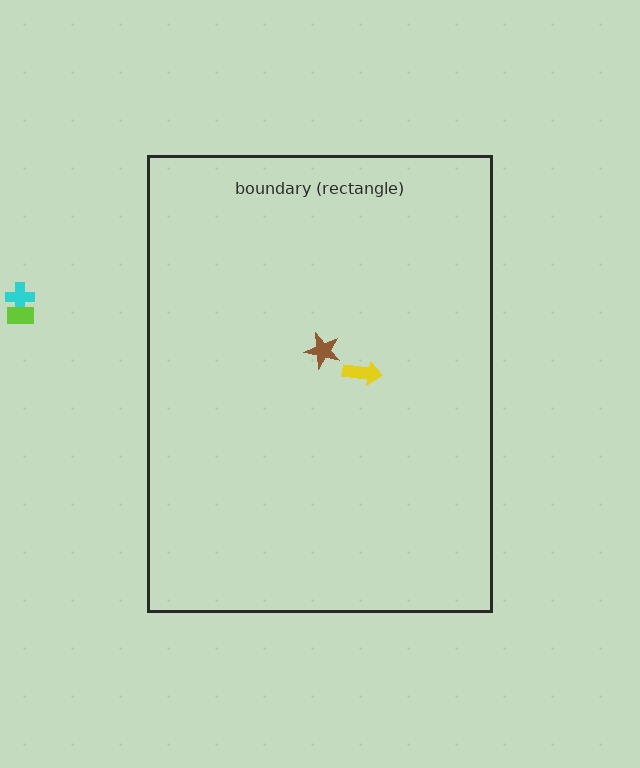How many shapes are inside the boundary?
2 inside, 2 outside.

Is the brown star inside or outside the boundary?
Inside.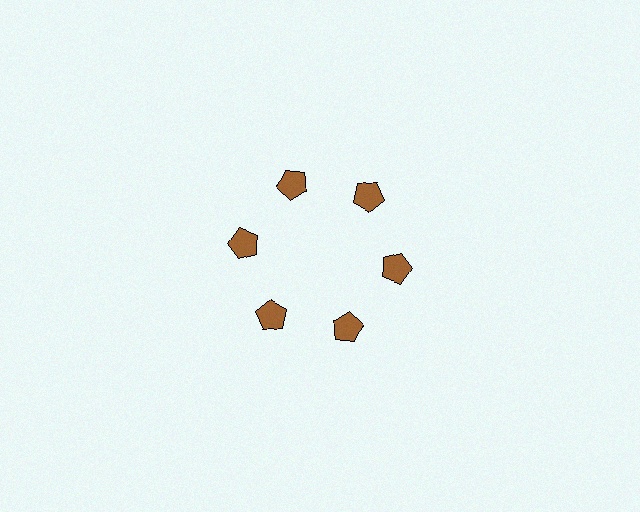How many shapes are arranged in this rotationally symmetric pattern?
There are 6 shapes, arranged in 6 groups of 1.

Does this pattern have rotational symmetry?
Yes, this pattern has 6-fold rotational symmetry. It looks the same after rotating 60 degrees around the center.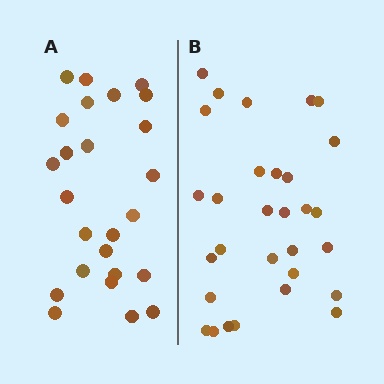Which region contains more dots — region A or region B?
Region B (the right region) has more dots.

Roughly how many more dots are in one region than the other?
Region B has about 5 more dots than region A.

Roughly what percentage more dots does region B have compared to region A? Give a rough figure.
About 20% more.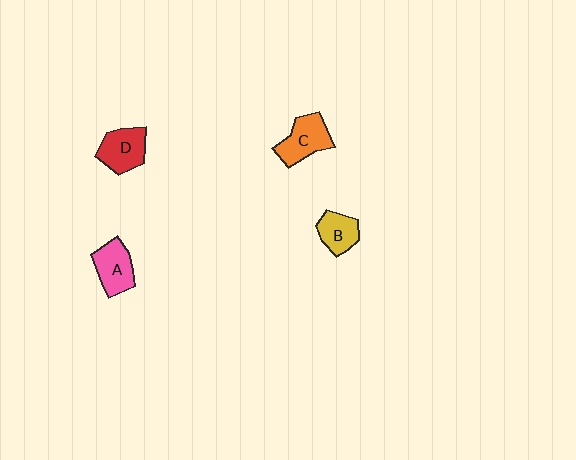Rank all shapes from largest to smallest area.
From largest to smallest: C (orange), D (red), A (pink), B (yellow).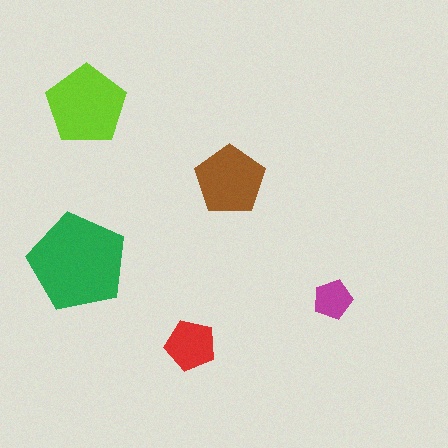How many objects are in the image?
There are 5 objects in the image.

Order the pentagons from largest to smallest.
the green one, the lime one, the brown one, the red one, the magenta one.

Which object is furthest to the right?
The magenta pentagon is rightmost.